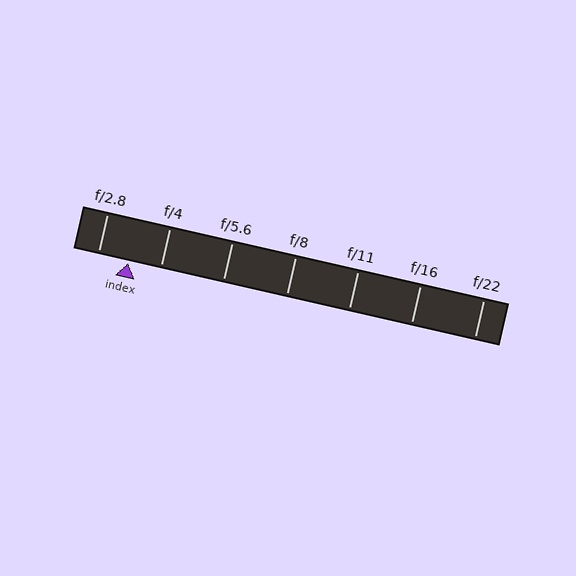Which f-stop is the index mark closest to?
The index mark is closest to f/2.8.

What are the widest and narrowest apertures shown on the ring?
The widest aperture shown is f/2.8 and the narrowest is f/22.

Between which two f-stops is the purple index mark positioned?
The index mark is between f/2.8 and f/4.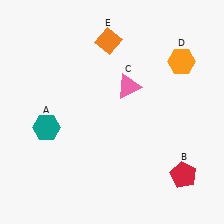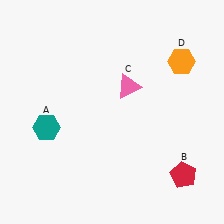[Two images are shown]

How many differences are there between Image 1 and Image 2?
There is 1 difference between the two images.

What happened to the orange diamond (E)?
The orange diamond (E) was removed in Image 2. It was in the top-left area of Image 1.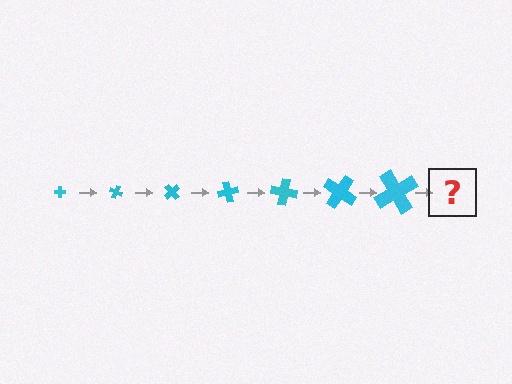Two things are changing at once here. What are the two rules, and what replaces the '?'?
The two rules are that the cross grows larger each step and it rotates 25 degrees each step. The '?' should be a cross, larger than the previous one and rotated 175 degrees from the start.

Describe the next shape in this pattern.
It should be a cross, larger than the previous one and rotated 175 degrees from the start.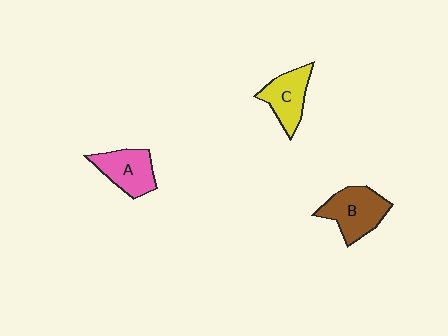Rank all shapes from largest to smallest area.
From largest to smallest: B (brown), A (pink), C (yellow).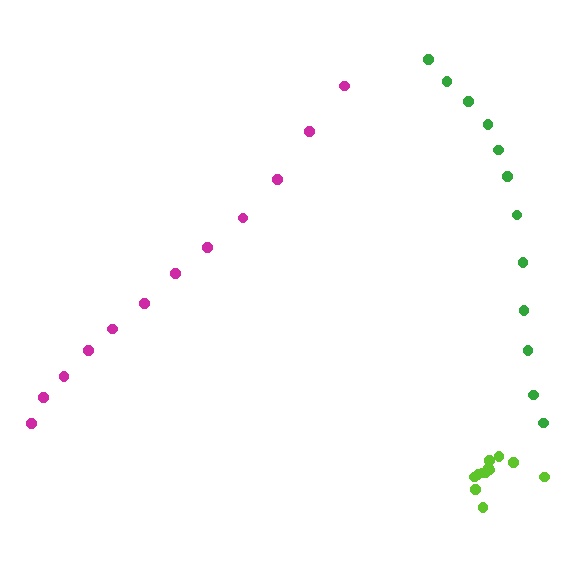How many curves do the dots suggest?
There are 3 distinct paths.